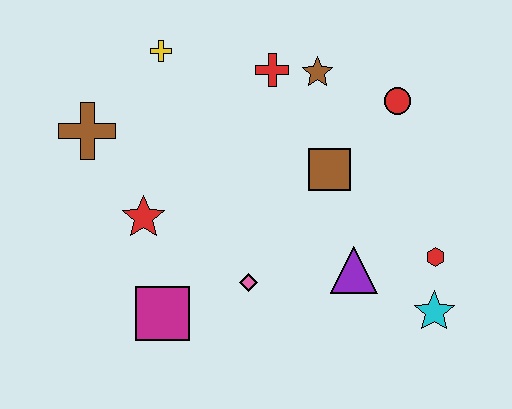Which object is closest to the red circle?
The brown star is closest to the red circle.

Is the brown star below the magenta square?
No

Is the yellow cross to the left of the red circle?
Yes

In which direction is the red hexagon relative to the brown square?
The red hexagon is to the right of the brown square.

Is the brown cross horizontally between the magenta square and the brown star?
No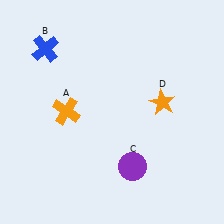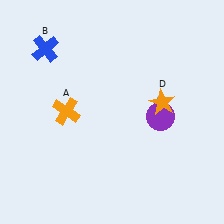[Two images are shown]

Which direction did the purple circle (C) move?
The purple circle (C) moved up.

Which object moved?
The purple circle (C) moved up.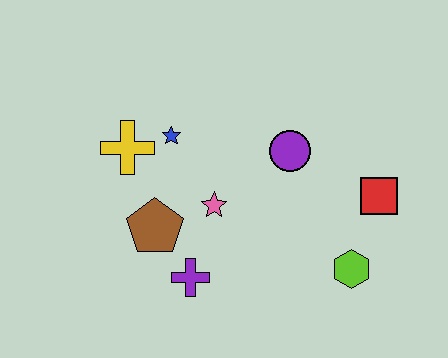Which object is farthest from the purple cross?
The red square is farthest from the purple cross.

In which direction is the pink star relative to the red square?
The pink star is to the left of the red square.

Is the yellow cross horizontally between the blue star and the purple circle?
No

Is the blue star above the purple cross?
Yes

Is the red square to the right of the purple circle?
Yes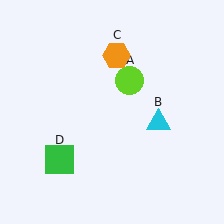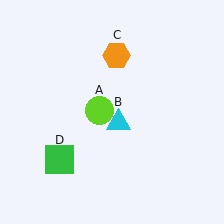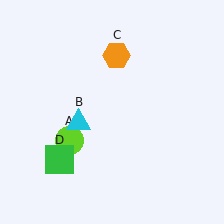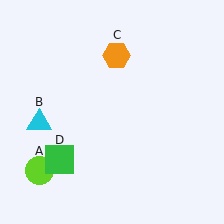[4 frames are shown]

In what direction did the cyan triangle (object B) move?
The cyan triangle (object B) moved left.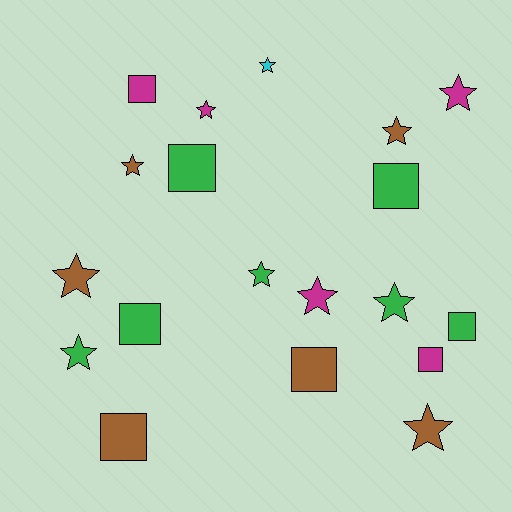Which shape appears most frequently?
Star, with 11 objects.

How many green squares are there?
There are 4 green squares.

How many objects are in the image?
There are 19 objects.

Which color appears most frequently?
Green, with 7 objects.